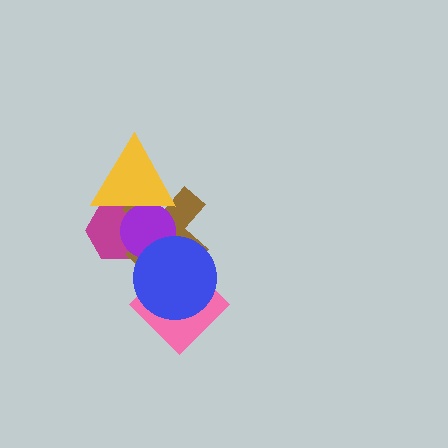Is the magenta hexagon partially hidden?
Yes, it is partially covered by another shape.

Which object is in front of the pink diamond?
The blue circle is in front of the pink diamond.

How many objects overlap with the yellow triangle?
3 objects overlap with the yellow triangle.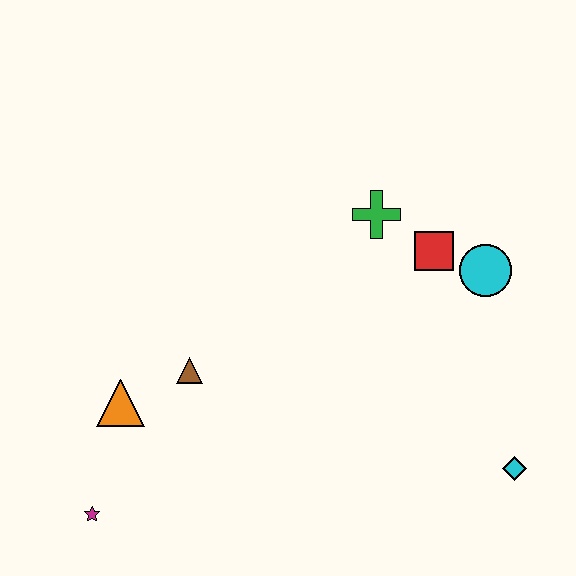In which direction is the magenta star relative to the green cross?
The magenta star is below the green cross.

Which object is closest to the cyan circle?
The red square is closest to the cyan circle.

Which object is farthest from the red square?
The magenta star is farthest from the red square.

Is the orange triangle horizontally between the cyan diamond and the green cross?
No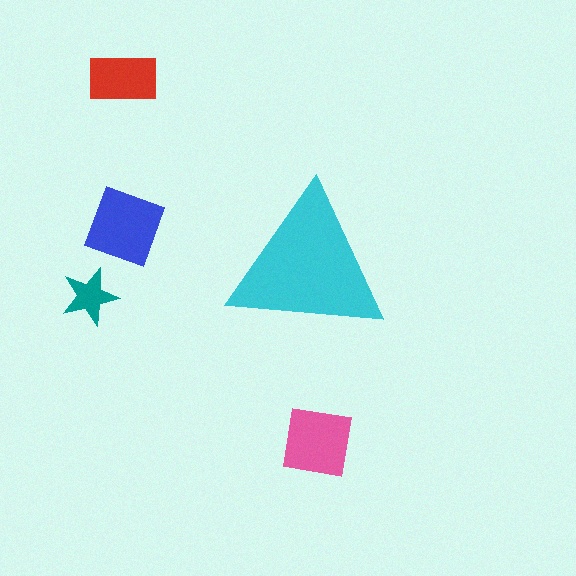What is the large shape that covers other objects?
A cyan triangle.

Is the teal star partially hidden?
No, the teal star is fully visible.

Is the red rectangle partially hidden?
No, the red rectangle is fully visible.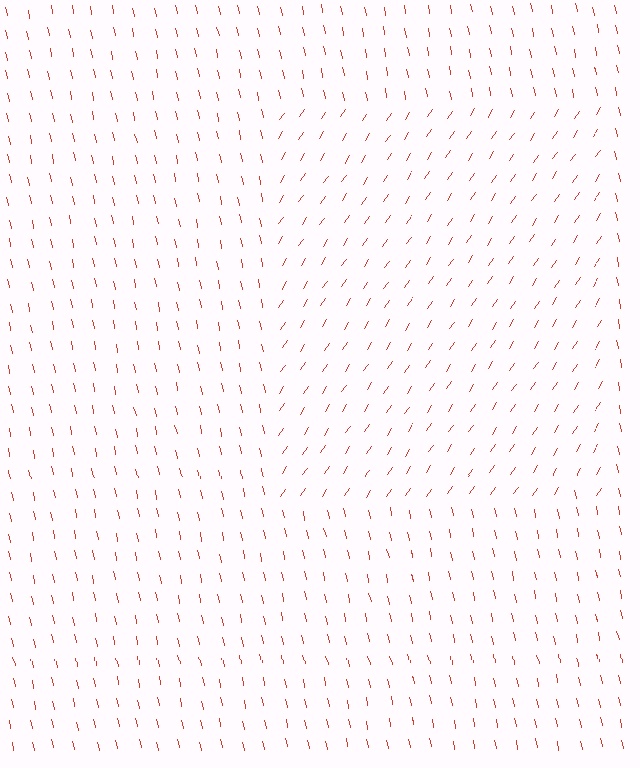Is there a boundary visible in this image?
Yes, there is a texture boundary formed by a change in line orientation.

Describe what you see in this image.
The image is filled with small red line segments. A rectangle region in the image has lines oriented differently from the surrounding lines, creating a visible texture boundary.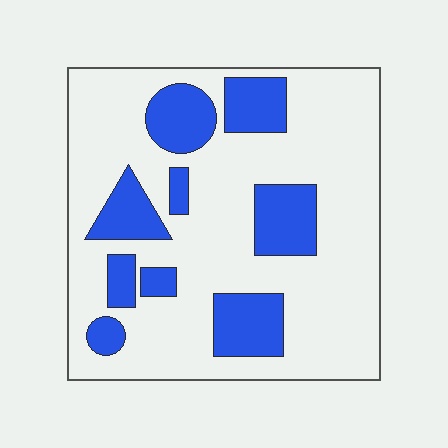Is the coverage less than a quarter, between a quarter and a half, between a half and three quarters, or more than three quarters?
Between a quarter and a half.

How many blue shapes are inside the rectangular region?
9.